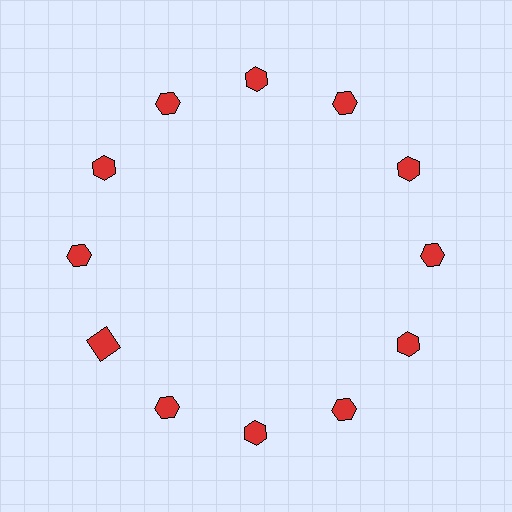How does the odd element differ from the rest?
It has a different shape: square instead of hexagon.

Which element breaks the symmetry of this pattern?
The red square at roughly the 8 o'clock position breaks the symmetry. All other shapes are red hexagons.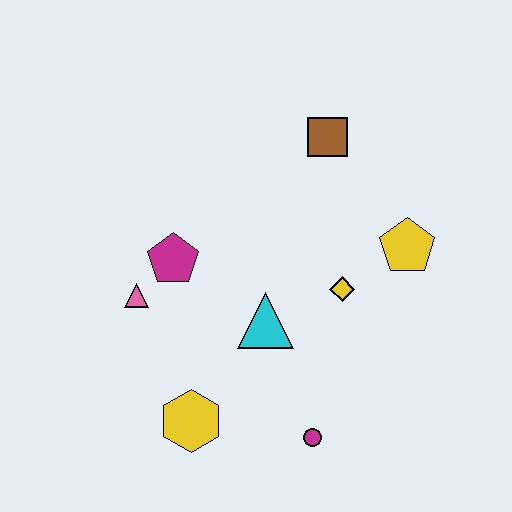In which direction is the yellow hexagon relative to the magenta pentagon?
The yellow hexagon is below the magenta pentagon.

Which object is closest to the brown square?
The yellow pentagon is closest to the brown square.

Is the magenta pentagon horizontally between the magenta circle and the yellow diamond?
No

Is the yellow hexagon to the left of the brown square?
Yes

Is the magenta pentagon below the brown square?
Yes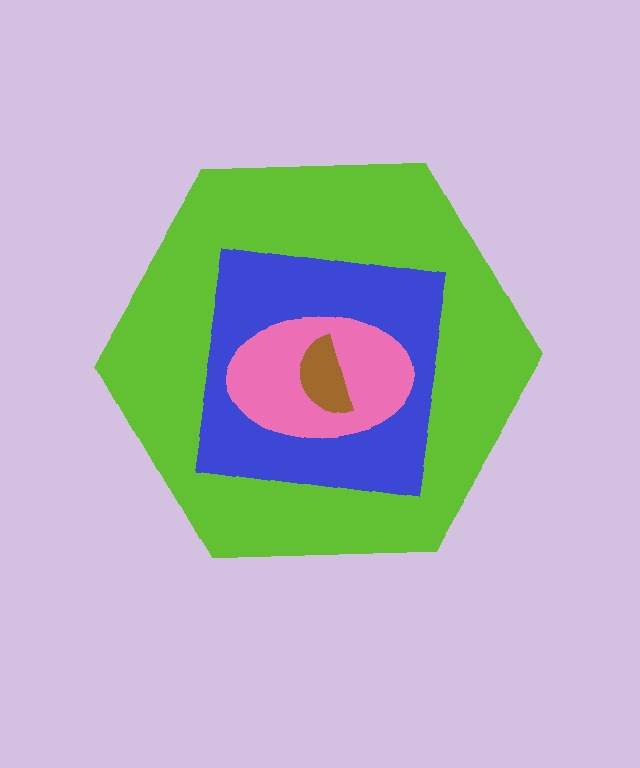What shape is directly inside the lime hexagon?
The blue square.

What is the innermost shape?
The brown semicircle.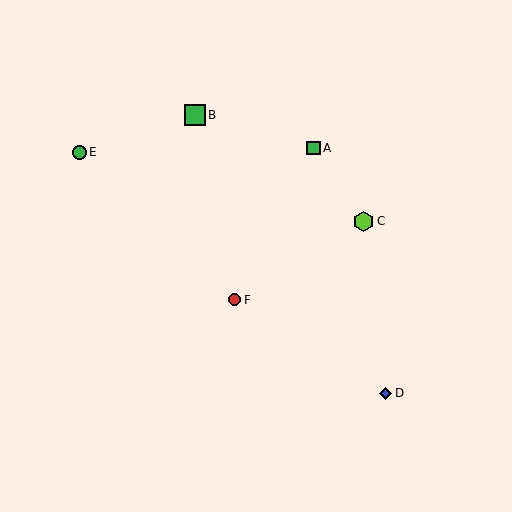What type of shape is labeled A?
Shape A is a green square.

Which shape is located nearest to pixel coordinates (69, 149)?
The green circle (labeled E) at (80, 152) is nearest to that location.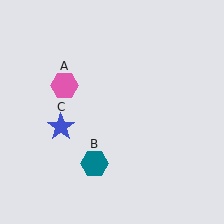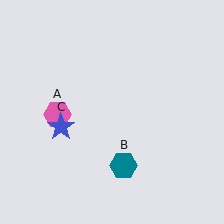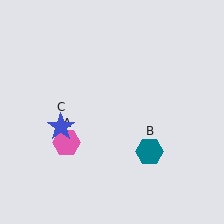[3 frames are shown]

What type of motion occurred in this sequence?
The pink hexagon (object A), teal hexagon (object B) rotated counterclockwise around the center of the scene.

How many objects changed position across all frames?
2 objects changed position: pink hexagon (object A), teal hexagon (object B).